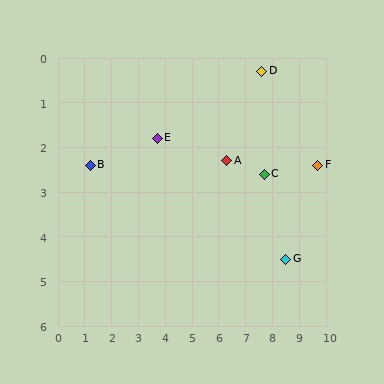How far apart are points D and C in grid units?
Points D and C are about 2.3 grid units apart.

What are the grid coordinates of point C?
Point C is at approximately (7.7, 2.6).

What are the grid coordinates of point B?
Point B is at approximately (1.2, 2.4).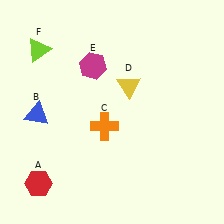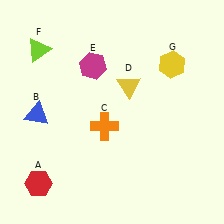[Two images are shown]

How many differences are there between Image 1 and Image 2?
There is 1 difference between the two images.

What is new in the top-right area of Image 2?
A yellow hexagon (G) was added in the top-right area of Image 2.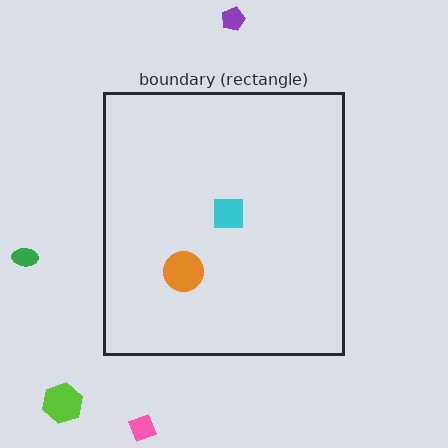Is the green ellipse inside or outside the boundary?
Outside.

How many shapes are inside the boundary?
2 inside, 4 outside.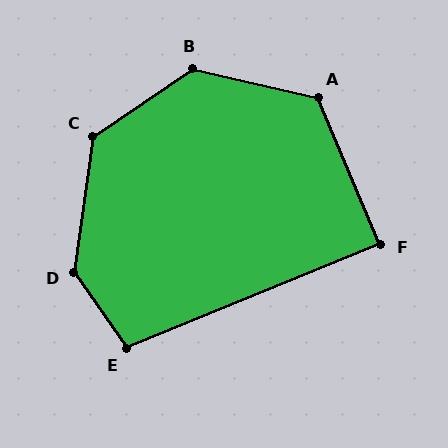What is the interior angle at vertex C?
Approximately 132 degrees (obtuse).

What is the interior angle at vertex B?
Approximately 133 degrees (obtuse).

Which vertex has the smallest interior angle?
F, at approximately 89 degrees.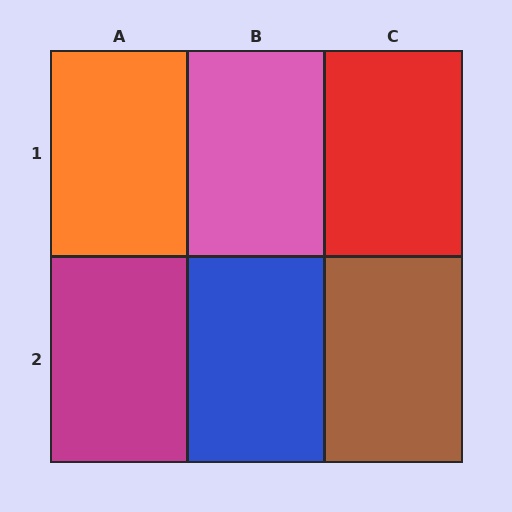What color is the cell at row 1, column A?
Orange.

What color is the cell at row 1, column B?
Pink.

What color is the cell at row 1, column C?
Red.